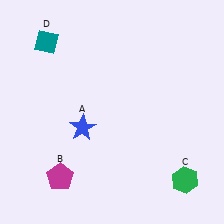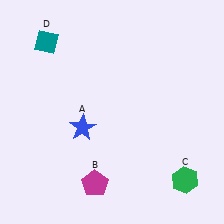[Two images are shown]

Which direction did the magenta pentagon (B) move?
The magenta pentagon (B) moved right.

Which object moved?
The magenta pentagon (B) moved right.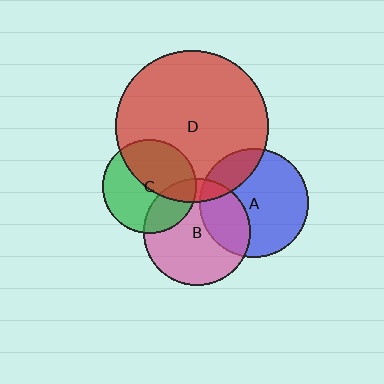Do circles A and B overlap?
Yes.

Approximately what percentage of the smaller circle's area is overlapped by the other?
Approximately 30%.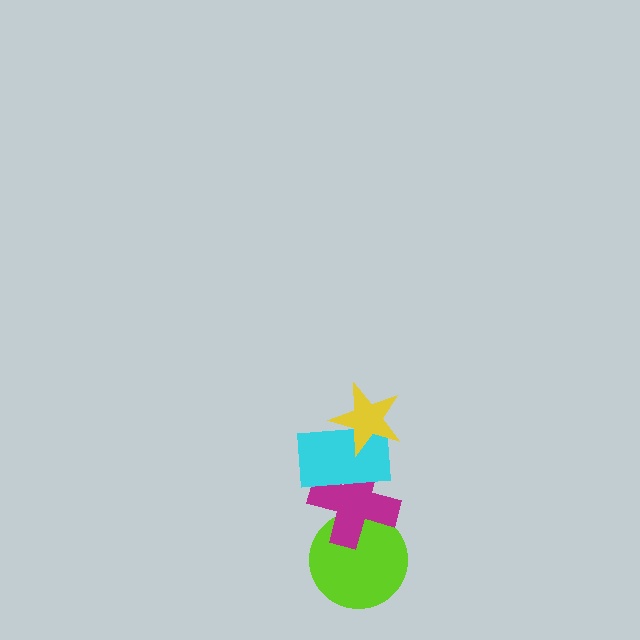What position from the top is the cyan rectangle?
The cyan rectangle is 2nd from the top.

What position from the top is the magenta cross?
The magenta cross is 3rd from the top.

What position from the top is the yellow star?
The yellow star is 1st from the top.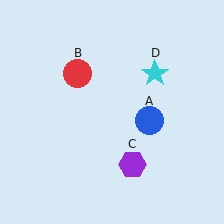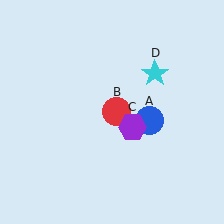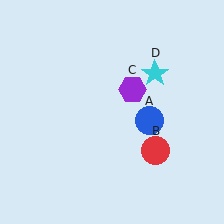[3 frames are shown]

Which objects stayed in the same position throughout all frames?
Blue circle (object A) and cyan star (object D) remained stationary.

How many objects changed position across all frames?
2 objects changed position: red circle (object B), purple hexagon (object C).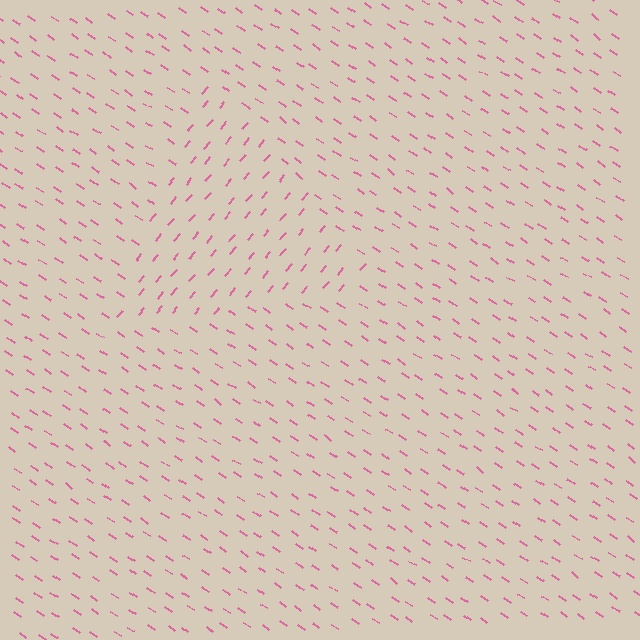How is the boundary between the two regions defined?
The boundary is defined purely by a change in line orientation (approximately 85 degrees difference). All lines are the same color and thickness.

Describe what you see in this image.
The image is filled with small pink line segments. A triangle region in the image has lines oriented differently from the surrounding lines, creating a visible texture boundary.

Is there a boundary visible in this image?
Yes, there is a texture boundary formed by a change in line orientation.